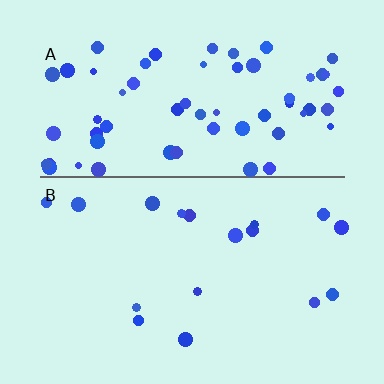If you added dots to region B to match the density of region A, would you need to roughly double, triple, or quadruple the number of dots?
Approximately quadruple.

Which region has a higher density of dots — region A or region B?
A (the top).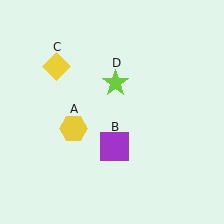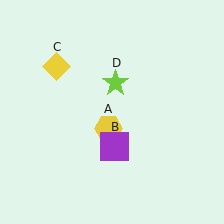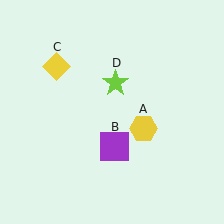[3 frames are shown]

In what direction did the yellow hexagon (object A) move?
The yellow hexagon (object A) moved right.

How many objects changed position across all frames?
1 object changed position: yellow hexagon (object A).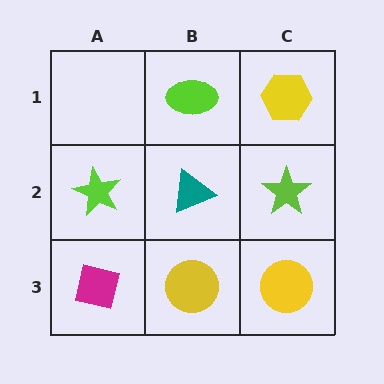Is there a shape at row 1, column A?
No, that cell is empty.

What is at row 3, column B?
A yellow circle.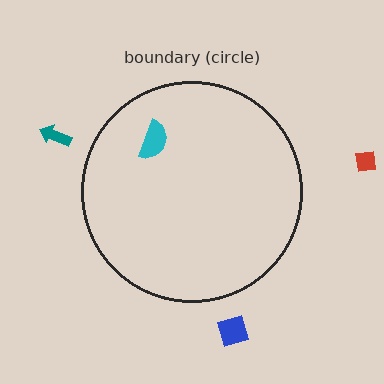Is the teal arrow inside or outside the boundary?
Outside.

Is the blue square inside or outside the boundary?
Outside.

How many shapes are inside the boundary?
1 inside, 3 outside.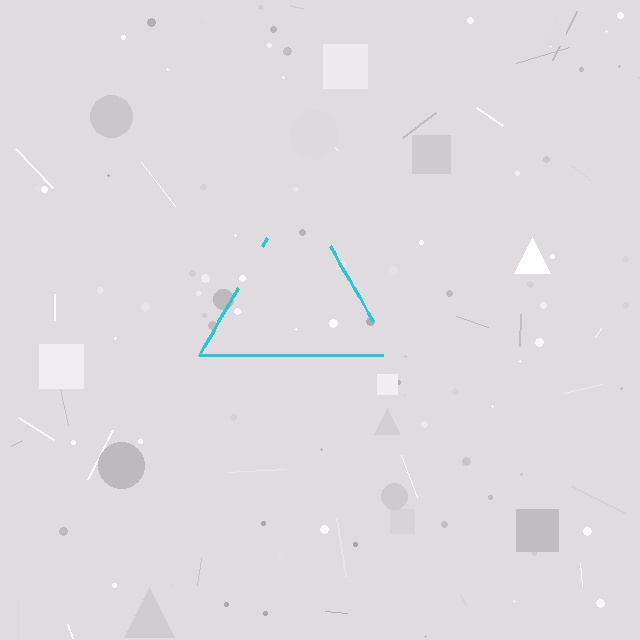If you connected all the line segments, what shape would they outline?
They would outline a triangle.